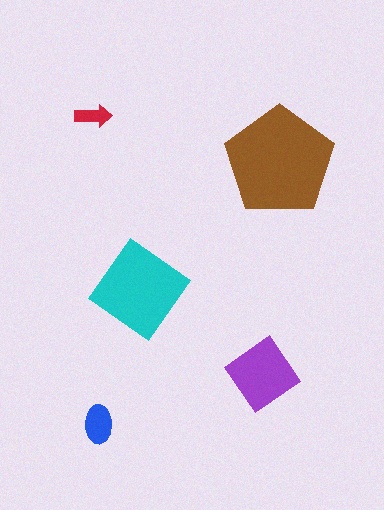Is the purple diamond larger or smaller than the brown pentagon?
Smaller.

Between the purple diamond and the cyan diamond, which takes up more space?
The cyan diamond.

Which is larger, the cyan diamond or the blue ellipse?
The cyan diamond.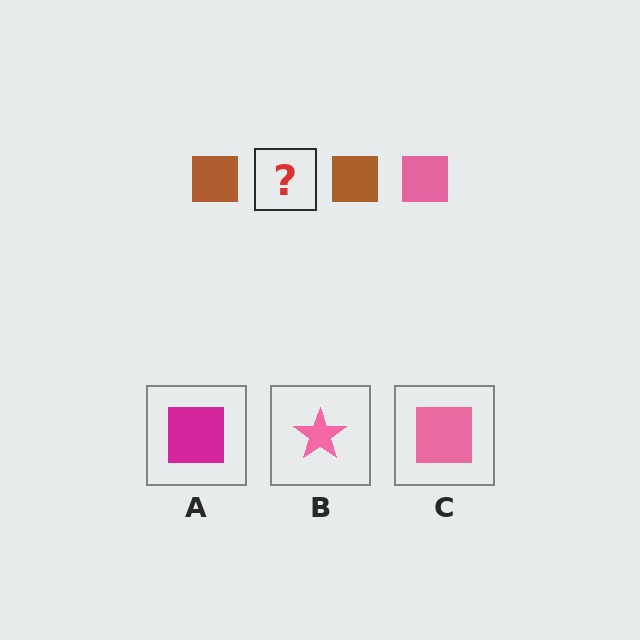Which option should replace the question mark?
Option C.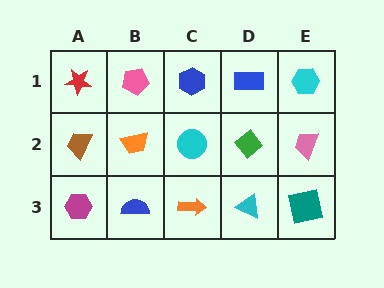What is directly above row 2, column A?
A red star.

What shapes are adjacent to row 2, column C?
A blue hexagon (row 1, column C), an orange arrow (row 3, column C), an orange trapezoid (row 2, column B), a green diamond (row 2, column D).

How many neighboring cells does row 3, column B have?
3.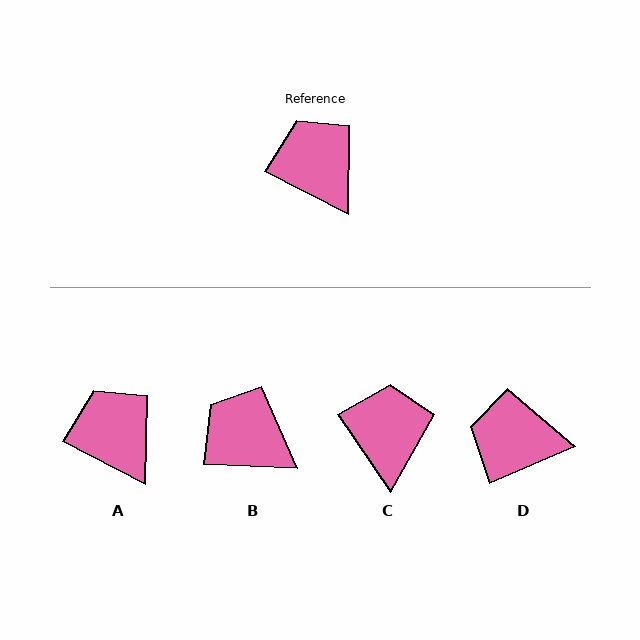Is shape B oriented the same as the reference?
No, it is off by about 25 degrees.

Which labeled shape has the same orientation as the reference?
A.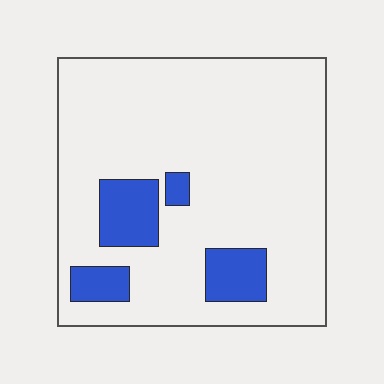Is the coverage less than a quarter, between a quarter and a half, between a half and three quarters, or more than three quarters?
Less than a quarter.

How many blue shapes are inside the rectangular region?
4.